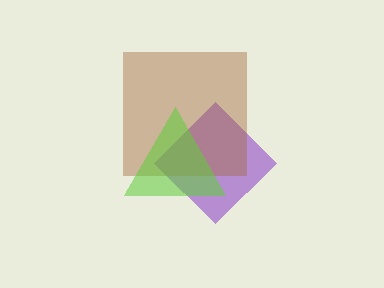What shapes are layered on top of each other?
The layered shapes are: a purple diamond, a brown square, a lime triangle.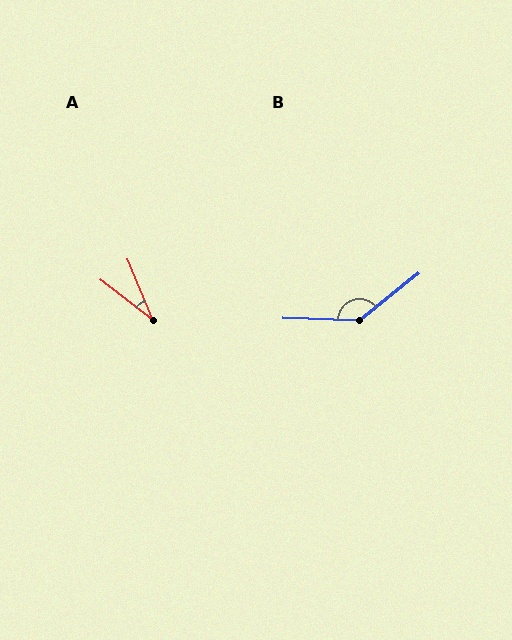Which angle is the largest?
B, at approximately 140 degrees.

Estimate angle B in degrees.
Approximately 140 degrees.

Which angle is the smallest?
A, at approximately 30 degrees.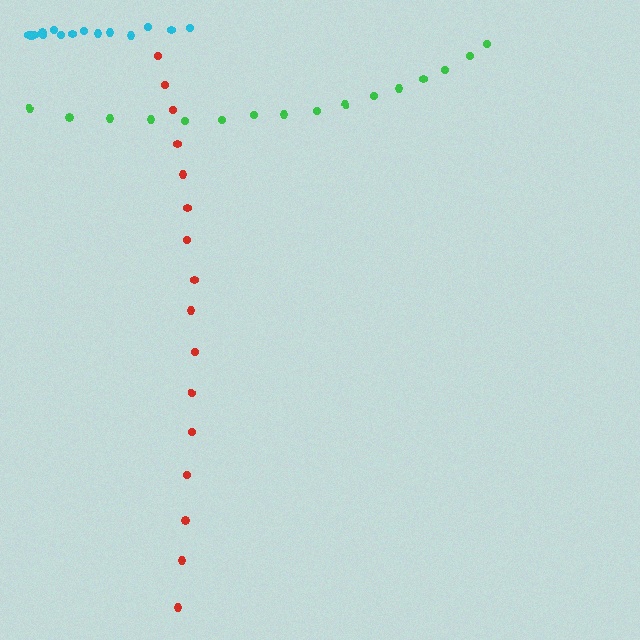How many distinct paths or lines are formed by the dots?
There are 3 distinct paths.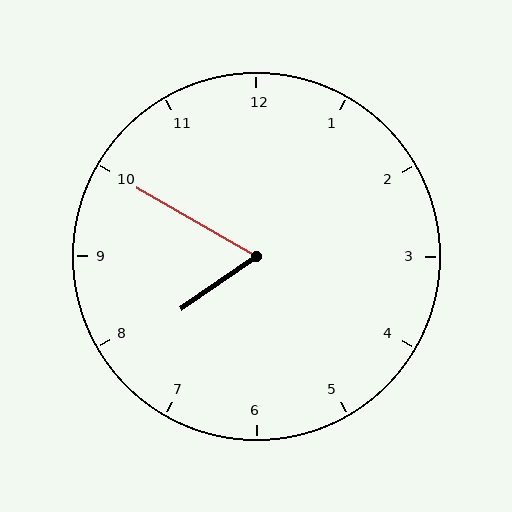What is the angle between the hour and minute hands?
Approximately 65 degrees.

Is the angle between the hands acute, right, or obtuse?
It is acute.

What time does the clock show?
7:50.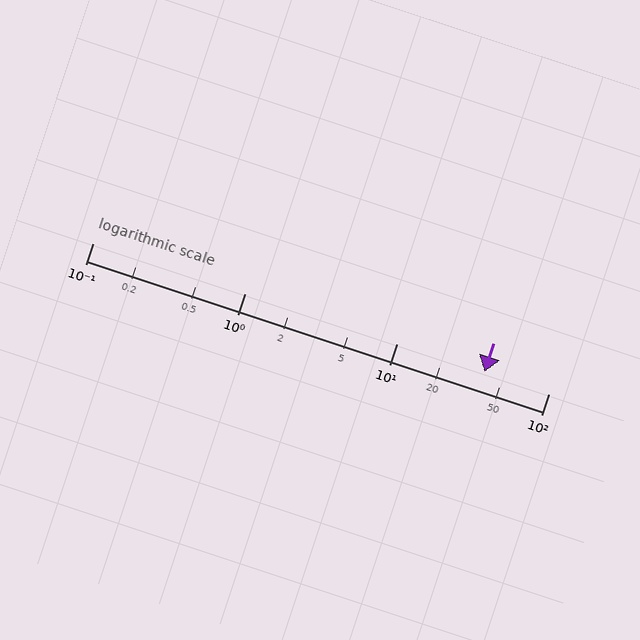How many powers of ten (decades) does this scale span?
The scale spans 3 decades, from 0.1 to 100.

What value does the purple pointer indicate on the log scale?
The pointer indicates approximately 38.